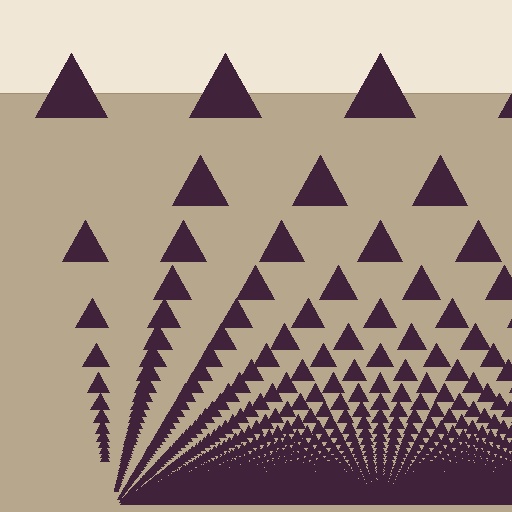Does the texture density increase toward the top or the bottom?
Density increases toward the bottom.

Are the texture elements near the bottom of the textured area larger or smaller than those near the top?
Smaller. The gradient is inverted — elements near the bottom are smaller and denser.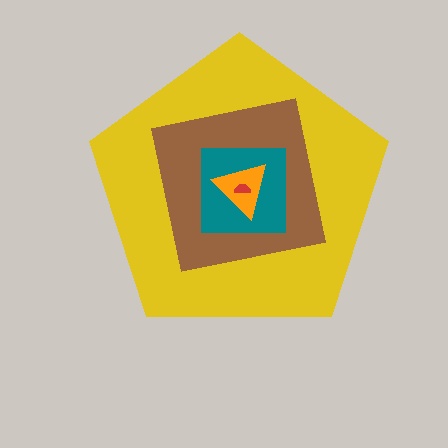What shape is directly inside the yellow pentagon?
The brown square.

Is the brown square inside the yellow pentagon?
Yes.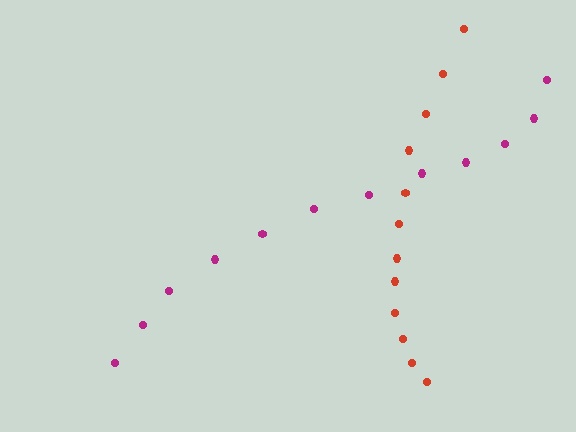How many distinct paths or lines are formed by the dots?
There are 2 distinct paths.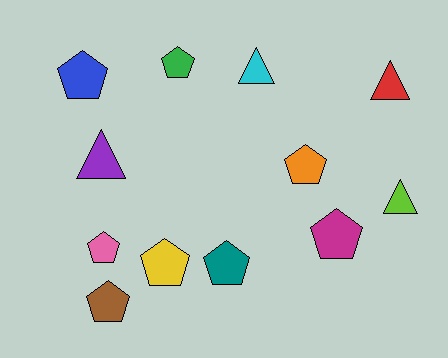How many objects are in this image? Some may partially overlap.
There are 12 objects.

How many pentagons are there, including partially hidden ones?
There are 8 pentagons.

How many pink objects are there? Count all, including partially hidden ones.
There is 1 pink object.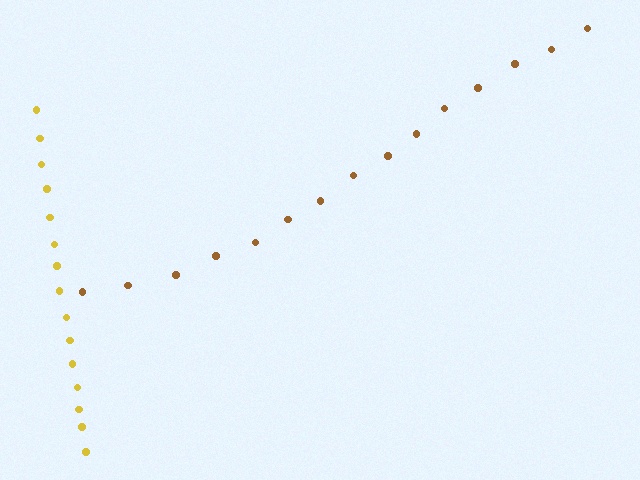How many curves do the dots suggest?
There are 2 distinct paths.